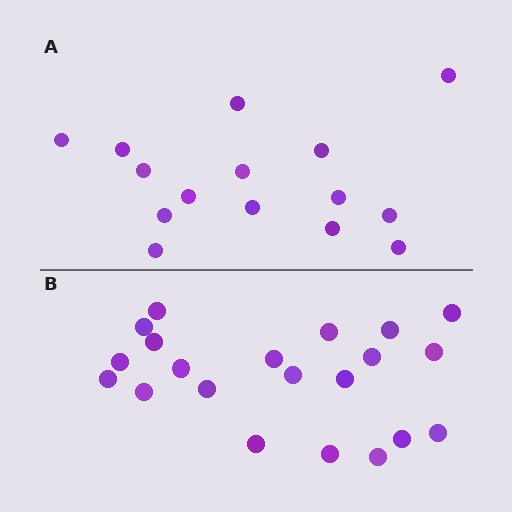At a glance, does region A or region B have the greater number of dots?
Region B (the bottom region) has more dots.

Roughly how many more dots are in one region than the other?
Region B has about 6 more dots than region A.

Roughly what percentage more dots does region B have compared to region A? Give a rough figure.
About 40% more.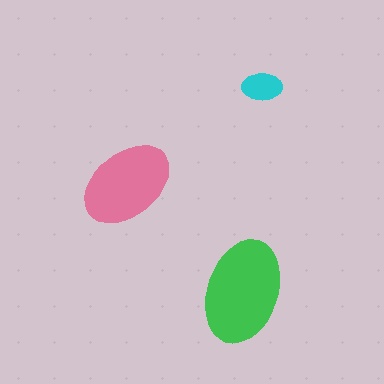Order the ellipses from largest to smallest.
the green one, the pink one, the cyan one.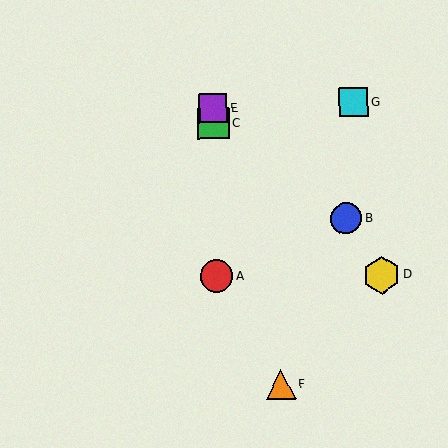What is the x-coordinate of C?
Object C is at x≈213.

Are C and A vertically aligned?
Yes, both are at x≈213.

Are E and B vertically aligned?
No, E is at x≈213 and B is at x≈346.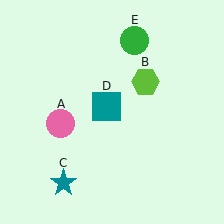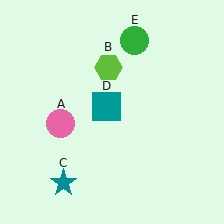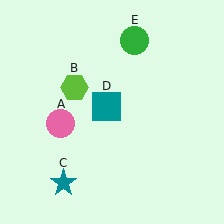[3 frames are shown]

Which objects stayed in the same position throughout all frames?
Pink circle (object A) and teal star (object C) and teal square (object D) and green circle (object E) remained stationary.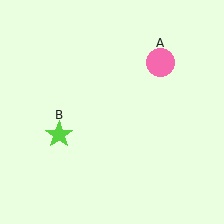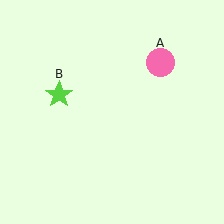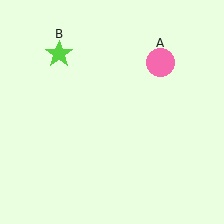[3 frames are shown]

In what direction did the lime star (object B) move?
The lime star (object B) moved up.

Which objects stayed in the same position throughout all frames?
Pink circle (object A) remained stationary.